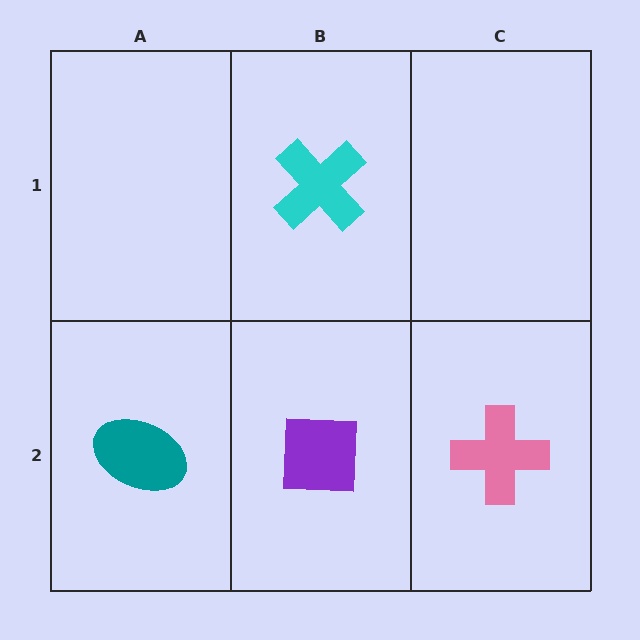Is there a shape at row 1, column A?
No, that cell is empty.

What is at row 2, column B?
A purple square.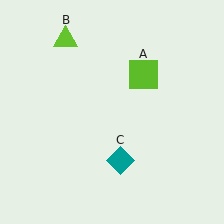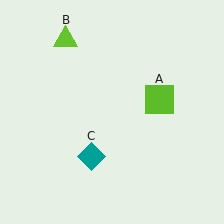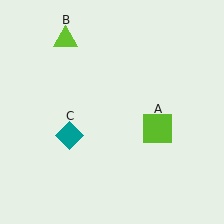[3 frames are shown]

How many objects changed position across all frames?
2 objects changed position: lime square (object A), teal diamond (object C).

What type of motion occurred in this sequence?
The lime square (object A), teal diamond (object C) rotated clockwise around the center of the scene.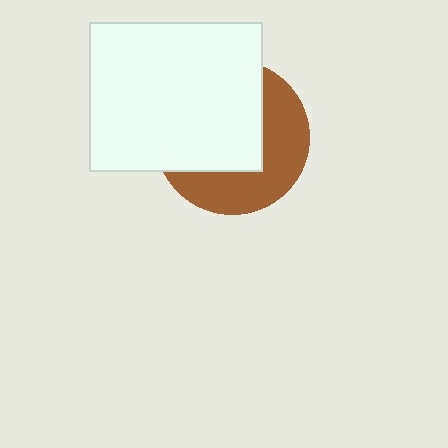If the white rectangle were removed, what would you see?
You would see the complete brown circle.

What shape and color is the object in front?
The object in front is a white rectangle.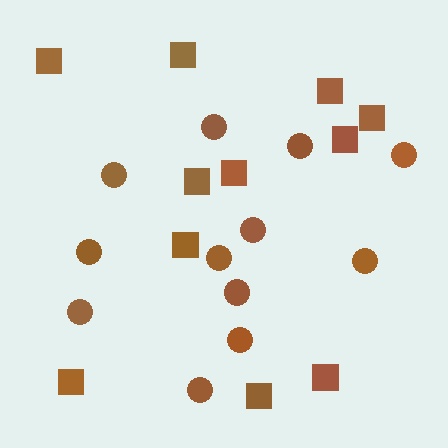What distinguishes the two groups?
There are 2 groups: one group of squares (11) and one group of circles (12).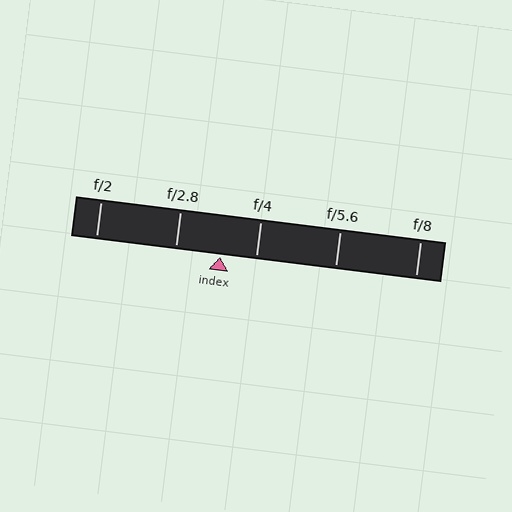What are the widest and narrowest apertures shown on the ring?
The widest aperture shown is f/2 and the narrowest is f/8.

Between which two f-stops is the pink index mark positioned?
The index mark is between f/2.8 and f/4.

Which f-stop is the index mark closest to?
The index mark is closest to f/4.